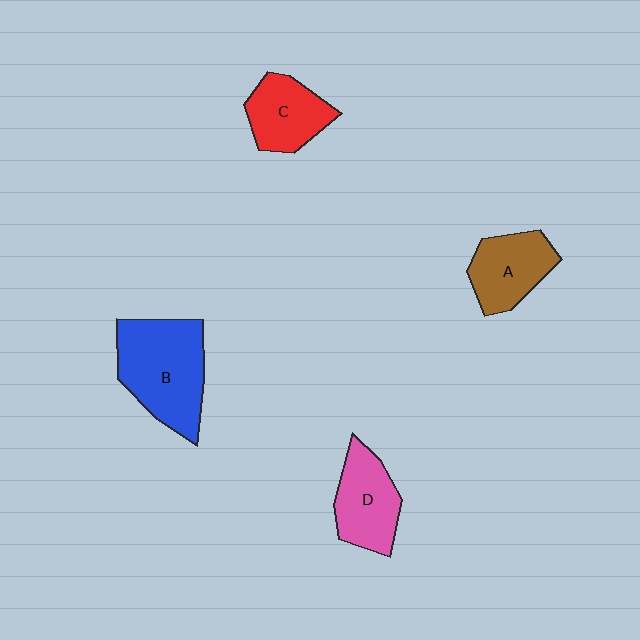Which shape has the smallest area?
Shape C (red).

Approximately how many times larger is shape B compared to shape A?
Approximately 1.6 times.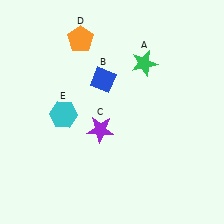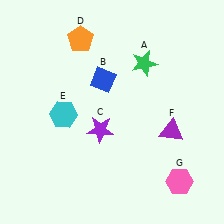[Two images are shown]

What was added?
A purple triangle (F), a pink hexagon (G) were added in Image 2.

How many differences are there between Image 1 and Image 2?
There are 2 differences between the two images.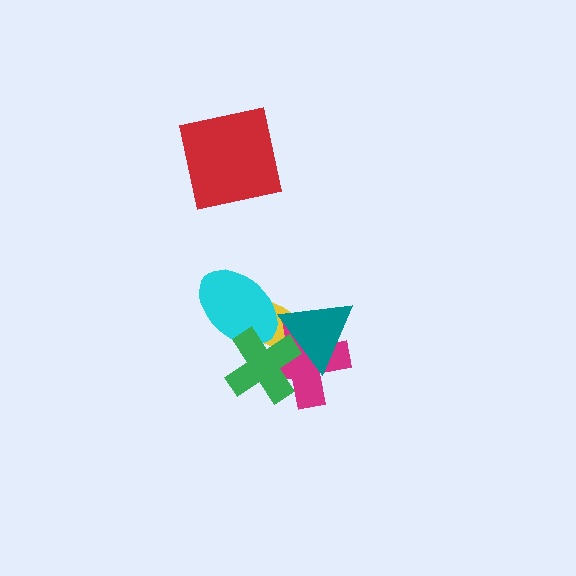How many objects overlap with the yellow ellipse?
4 objects overlap with the yellow ellipse.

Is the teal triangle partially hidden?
Yes, it is partially covered by another shape.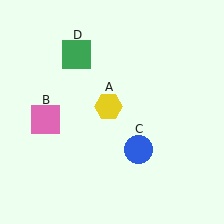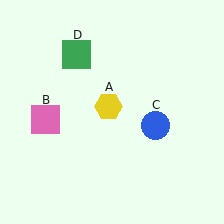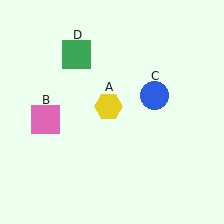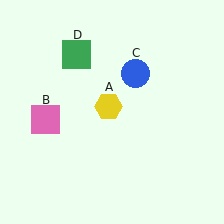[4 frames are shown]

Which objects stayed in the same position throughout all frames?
Yellow hexagon (object A) and pink square (object B) and green square (object D) remained stationary.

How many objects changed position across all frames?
1 object changed position: blue circle (object C).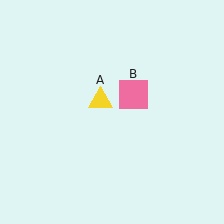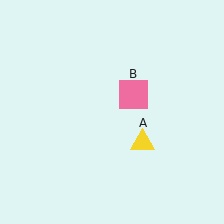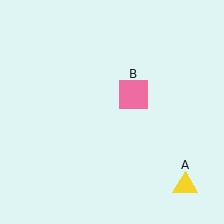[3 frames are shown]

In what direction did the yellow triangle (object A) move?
The yellow triangle (object A) moved down and to the right.